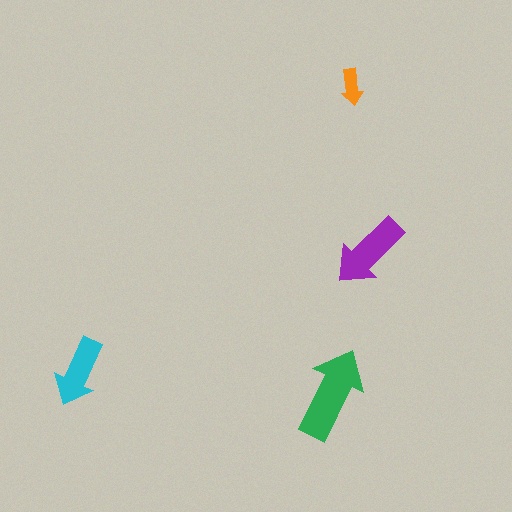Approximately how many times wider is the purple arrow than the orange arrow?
About 2 times wider.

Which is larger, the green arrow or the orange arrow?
The green one.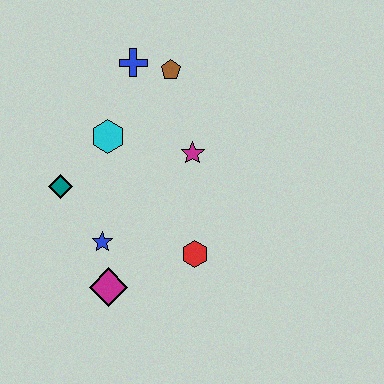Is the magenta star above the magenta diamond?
Yes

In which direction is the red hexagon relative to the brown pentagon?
The red hexagon is below the brown pentagon.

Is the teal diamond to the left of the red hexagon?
Yes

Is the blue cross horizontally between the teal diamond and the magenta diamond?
No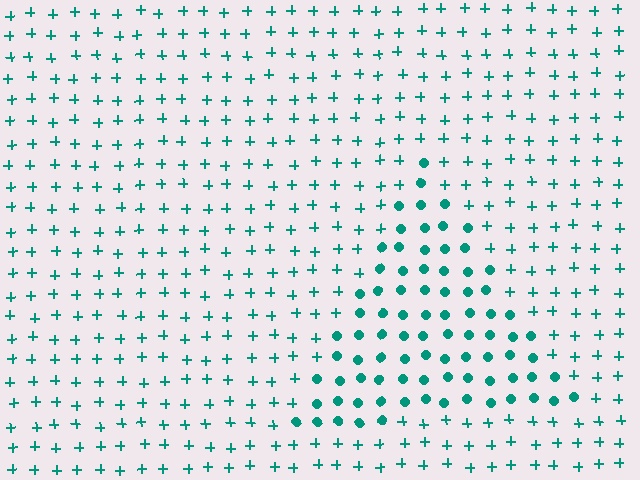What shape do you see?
I see a triangle.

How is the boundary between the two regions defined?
The boundary is defined by a change in element shape: circles inside vs. plus signs outside. All elements share the same color and spacing.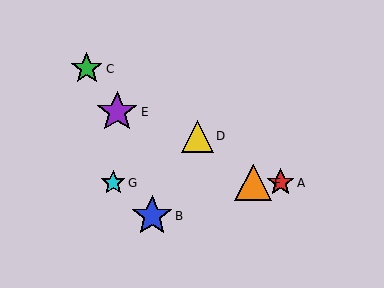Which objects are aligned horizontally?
Objects A, F, G are aligned horizontally.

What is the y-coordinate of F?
Object F is at y≈183.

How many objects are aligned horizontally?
3 objects (A, F, G) are aligned horizontally.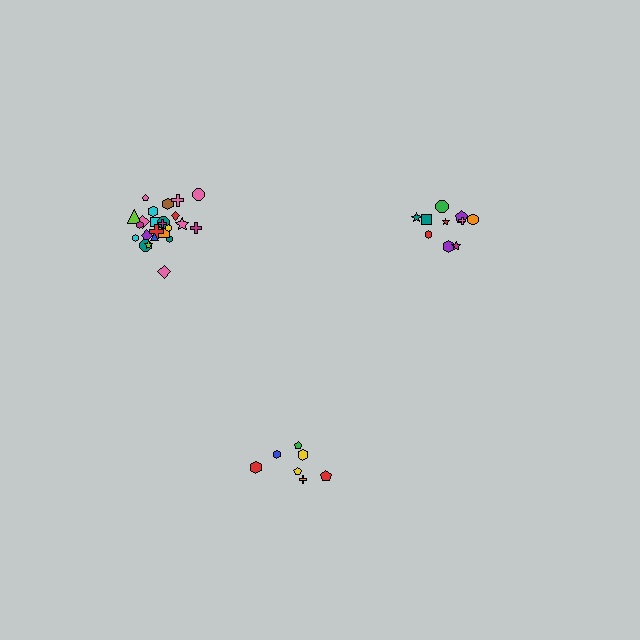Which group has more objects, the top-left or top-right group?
The top-left group.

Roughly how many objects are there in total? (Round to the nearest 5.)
Roughly 40 objects in total.